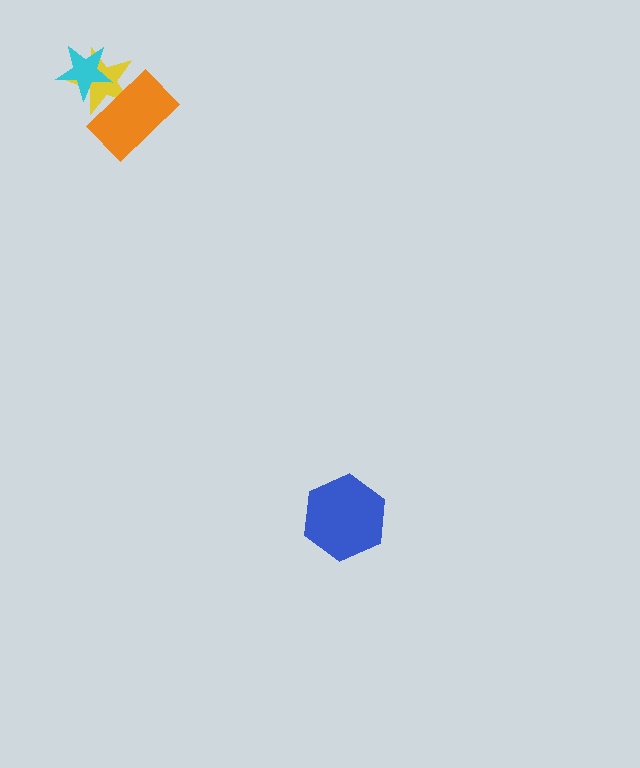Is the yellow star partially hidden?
Yes, it is partially covered by another shape.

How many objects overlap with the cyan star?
1 object overlaps with the cyan star.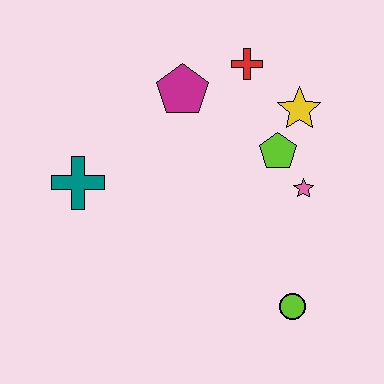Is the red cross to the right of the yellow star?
No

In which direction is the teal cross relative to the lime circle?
The teal cross is to the left of the lime circle.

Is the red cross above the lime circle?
Yes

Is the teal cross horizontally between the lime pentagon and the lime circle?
No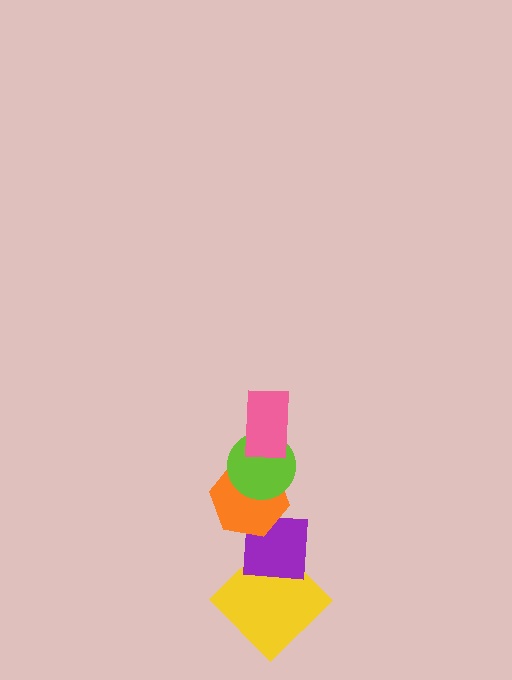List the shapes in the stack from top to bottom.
From top to bottom: the pink rectangle, the lime circle, the orange hexagon, the purple square, the yellow diamond.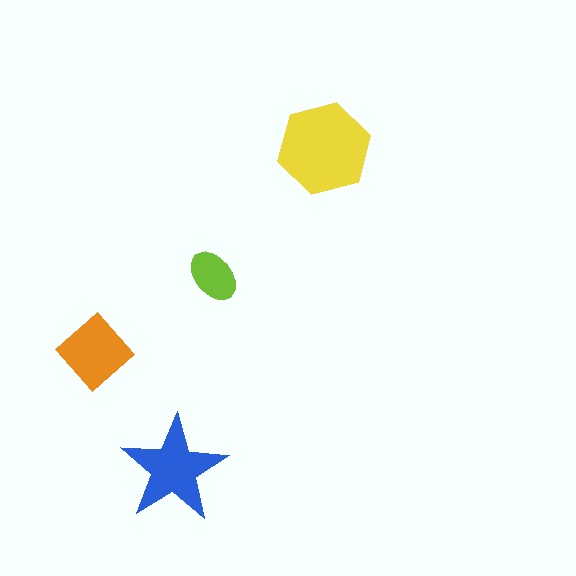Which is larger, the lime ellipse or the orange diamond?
The orange diamond.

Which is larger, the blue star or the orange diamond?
The blue star.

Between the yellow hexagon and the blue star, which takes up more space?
The yellow hexagon.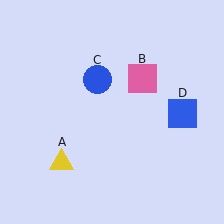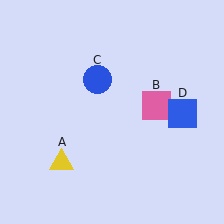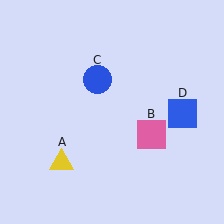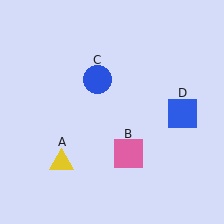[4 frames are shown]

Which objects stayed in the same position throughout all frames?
Yellow triangle (object A) and blue circle (object C) and blue square (object D) remained stationary.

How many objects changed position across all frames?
1 object changed position: pink square (object B).